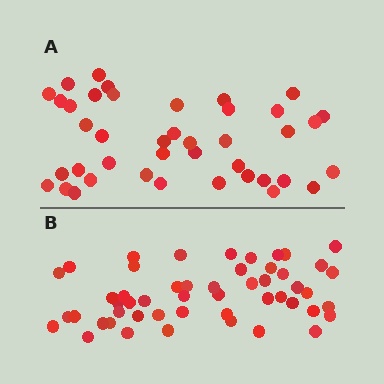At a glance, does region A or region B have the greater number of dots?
Region B (the bottom region) has more dots.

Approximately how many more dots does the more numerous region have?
Region B has roughly 10 or so more dots than region A.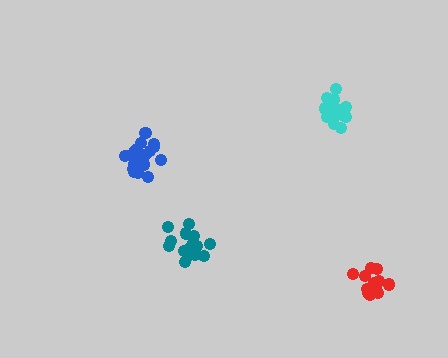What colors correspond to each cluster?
The clusters are colored: cyan, teal, red, blue.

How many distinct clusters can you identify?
There are 4 distinct clusters.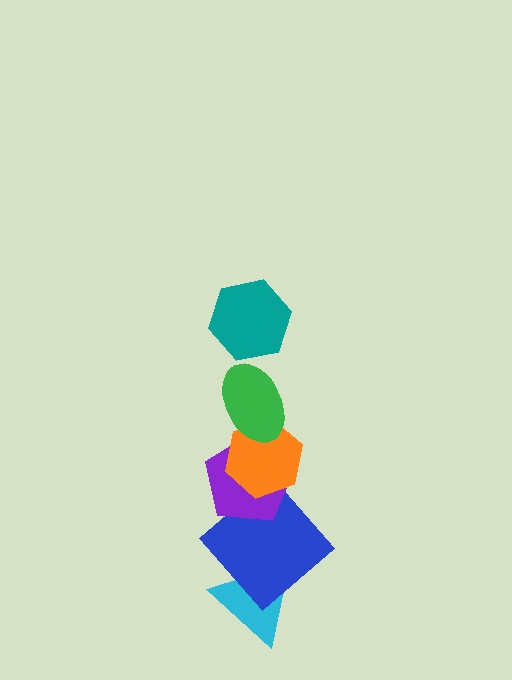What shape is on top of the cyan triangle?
The blue diamond is on top of the cyan triangle.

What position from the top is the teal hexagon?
The teal hexagon is 1st from the top.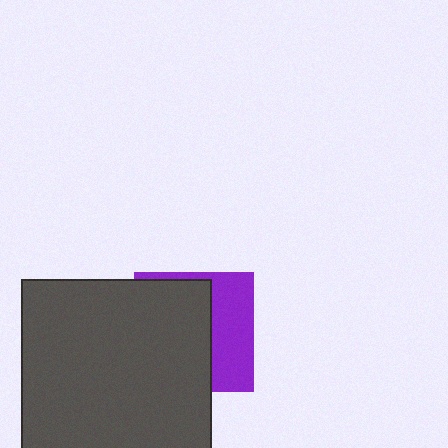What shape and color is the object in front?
The object in front is a dark gray square.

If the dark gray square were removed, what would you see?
You would see the complete purple square.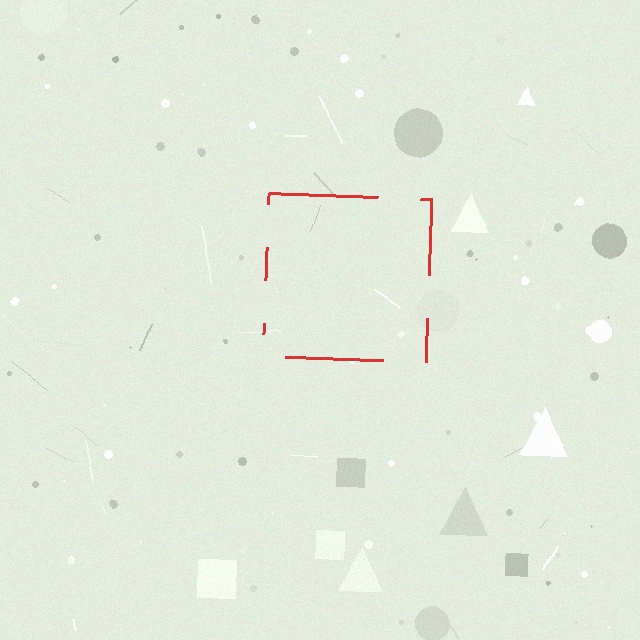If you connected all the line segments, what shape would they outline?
They would outline a square.